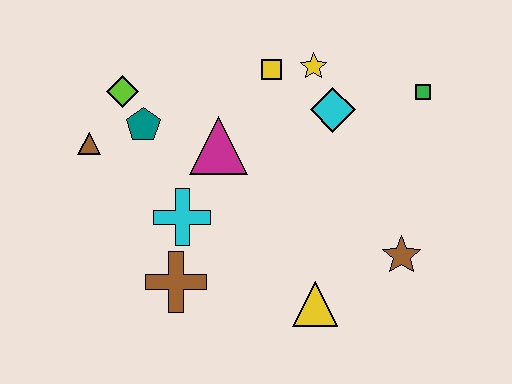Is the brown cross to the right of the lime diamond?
Yes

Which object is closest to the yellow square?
The yellow star is closest to the yellow square.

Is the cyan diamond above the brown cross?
Yes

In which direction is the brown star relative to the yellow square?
The brown star is below the yellow square.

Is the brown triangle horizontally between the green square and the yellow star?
No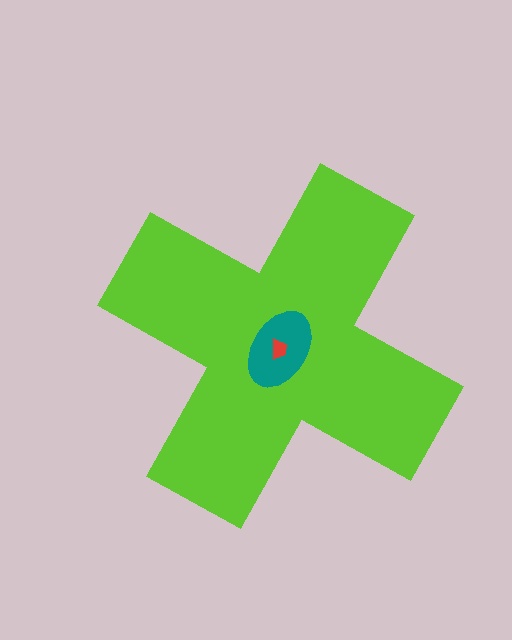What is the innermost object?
The red trapezoid.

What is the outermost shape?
The lime cross.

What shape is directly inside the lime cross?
The teal ellipse.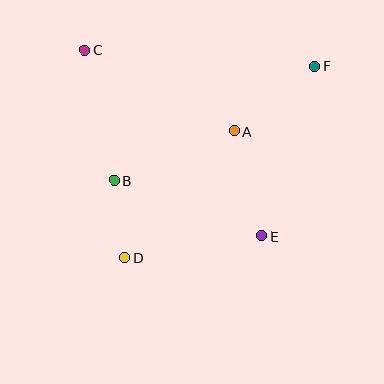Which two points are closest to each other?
Points B and D are closest to each other.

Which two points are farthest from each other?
Points D and F are farthest from each other.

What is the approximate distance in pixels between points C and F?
The distance between C and F is approximately 230 pixels.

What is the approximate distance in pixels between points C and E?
The distance between C and E is approximately 257 pixels.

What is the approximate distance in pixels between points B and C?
The distance between B and C is approximately 134 pixels.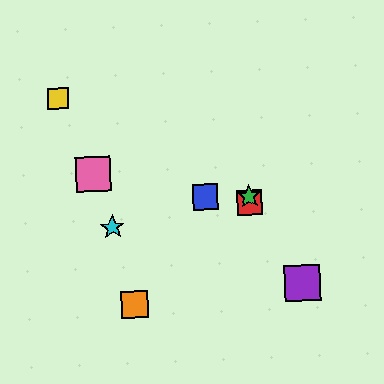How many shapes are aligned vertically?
2 shapes (the red square, the green star) are aligned vertically.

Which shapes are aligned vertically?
The red square, the green star are aligned vertically.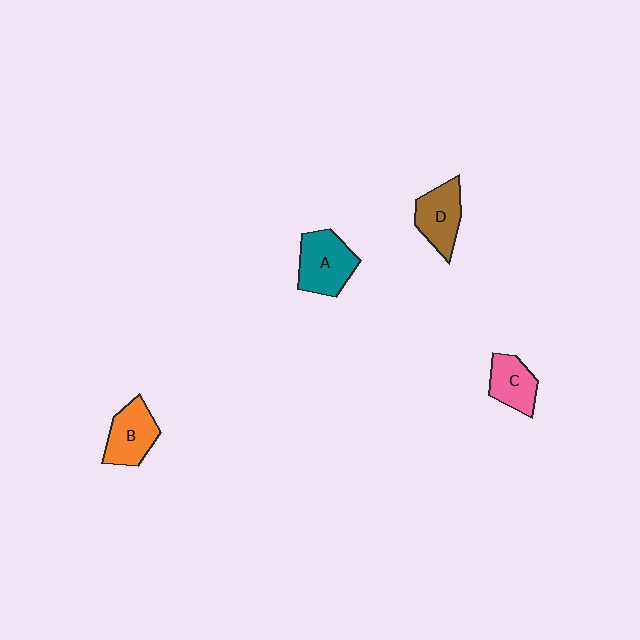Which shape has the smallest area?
Shape C (pink).